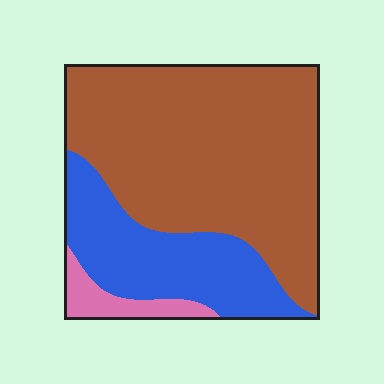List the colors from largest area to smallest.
From largest to smallest: brown, blue, pink.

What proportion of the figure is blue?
Blue covers around 30% of the figure.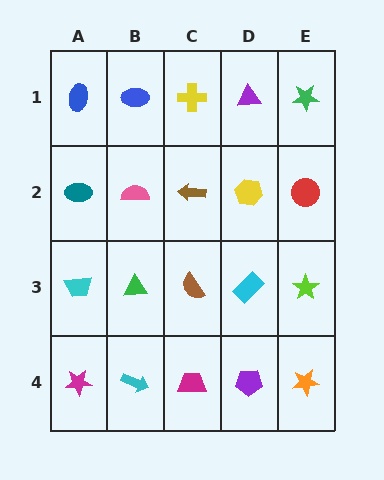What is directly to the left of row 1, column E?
A purple triangle.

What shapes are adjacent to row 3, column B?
A pink semicircle (row 2, column B), a cyan arrow (row 4, column B), a cyan trapezoid (row 3, column A), a brown semicircle (row 3, column C).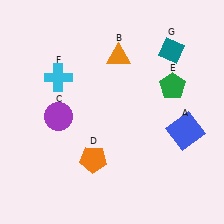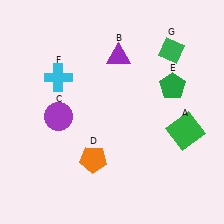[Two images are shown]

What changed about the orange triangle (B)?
In Image 1, B is orange. In Image 2, it changed to purple.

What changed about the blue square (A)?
In Image 1, A is blue. In Image 2, it changed to green.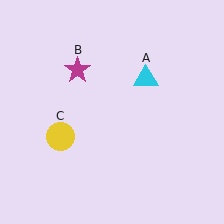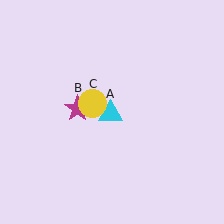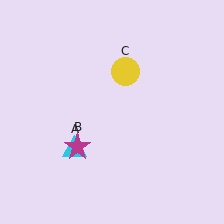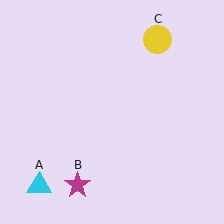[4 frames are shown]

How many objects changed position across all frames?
3 objects changed position: cyan triangle (object A), magenta star (object B), yellow circle (object C).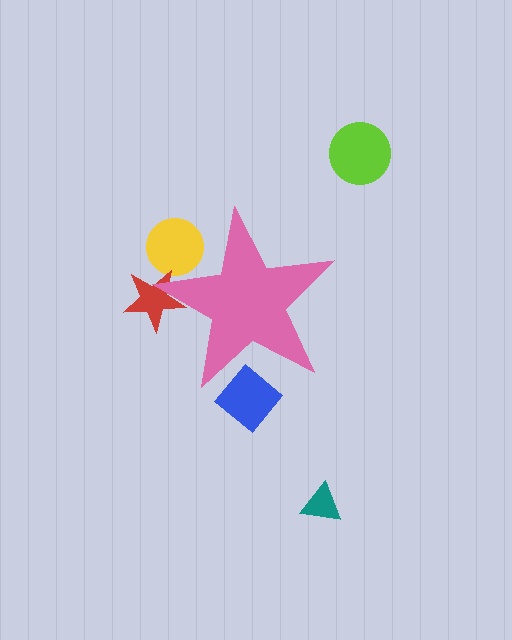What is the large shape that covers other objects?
A pink star.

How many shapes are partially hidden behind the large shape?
3 shapes are partially hidden.